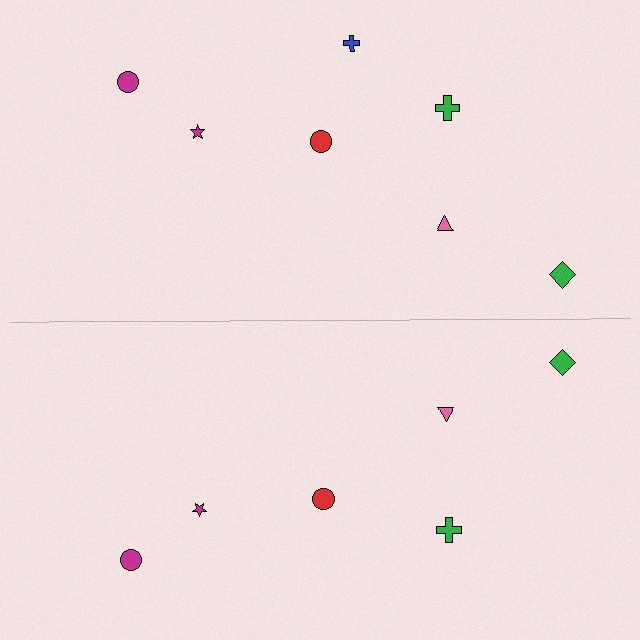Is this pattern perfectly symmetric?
No, the pattern is not perfectly symmetric. A blue cross is missing from the bottom side.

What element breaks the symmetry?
A blue cross is missing from the bottom side.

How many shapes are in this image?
There are 13 shapes in this image.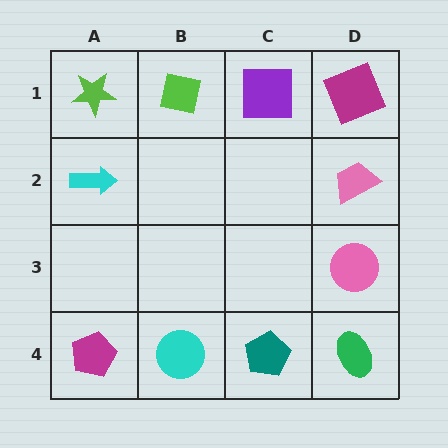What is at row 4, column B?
A cyan circle.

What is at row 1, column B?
A lime square.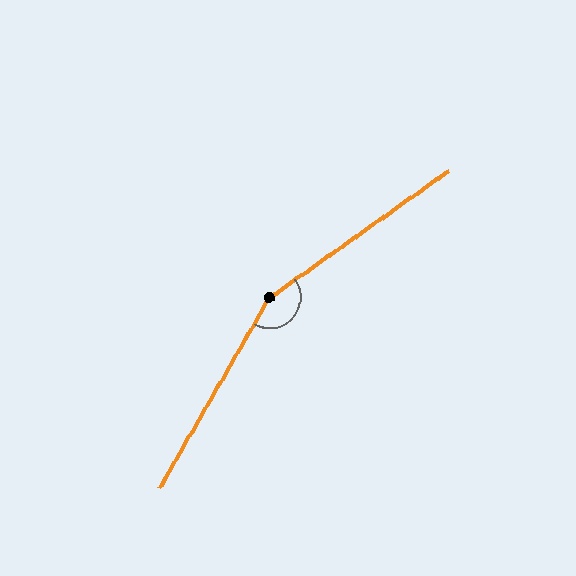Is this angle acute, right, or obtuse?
It is obtuse.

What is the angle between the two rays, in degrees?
Approximately 155 degrees.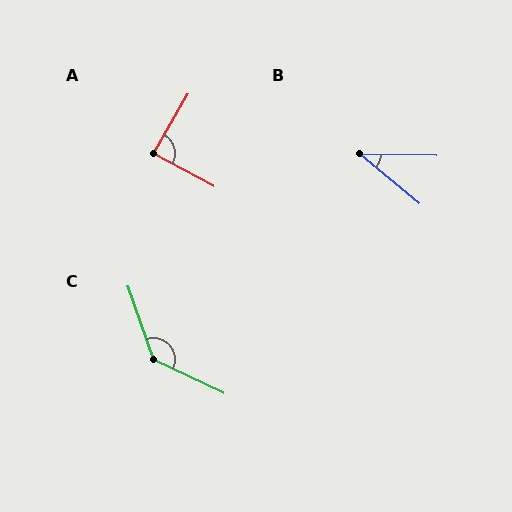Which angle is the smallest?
B, at approximately 39 degrees.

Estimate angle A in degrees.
Approximately 88 degrees.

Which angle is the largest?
C, at approximately 135 degrees.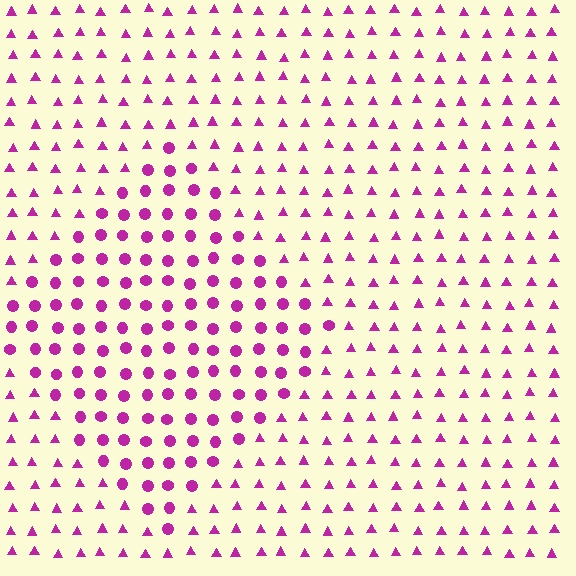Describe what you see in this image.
The image is filled with small magenta elements arranged in a uniform grid. A diamond-shaped region contains circles, while the surrounding area contains triangles. The boundary is defined purely by the change in element shape.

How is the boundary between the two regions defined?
The boundary is defined by a change in element shape: circles inside vs. triangles outside. All elements share the same color and spacing.